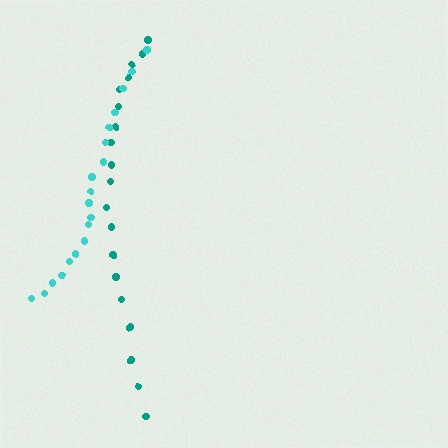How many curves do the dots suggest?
There are 2 distinct paths.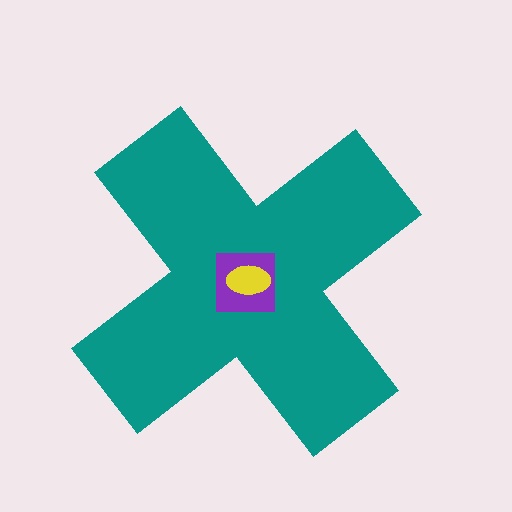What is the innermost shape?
The yellow ellipse.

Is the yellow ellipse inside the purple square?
Yes.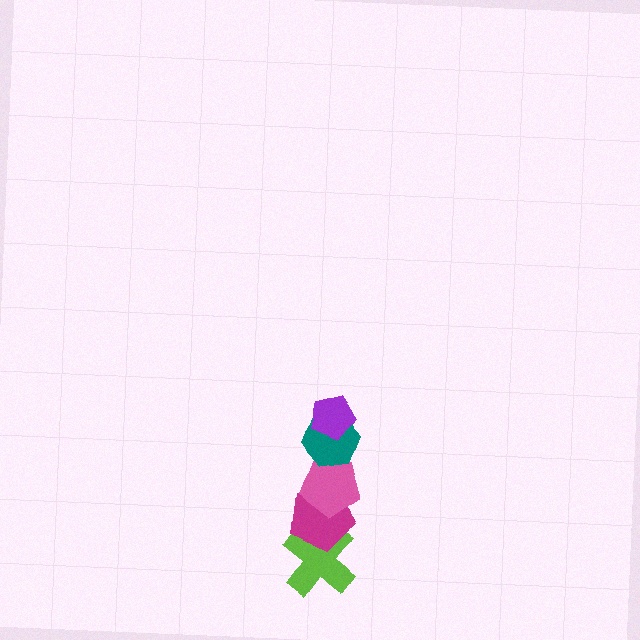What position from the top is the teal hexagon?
The teal hexagon is 2nd from the top.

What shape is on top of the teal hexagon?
The purple pentagon is on top of the teal hexagon.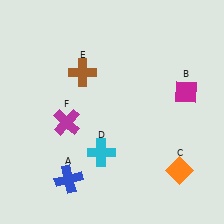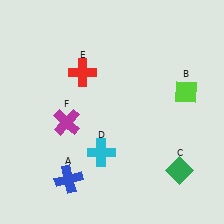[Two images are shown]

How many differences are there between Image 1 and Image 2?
There are 3 differences between the two images.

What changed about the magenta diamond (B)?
In Image 1, B is magenta. In Image 2, it changed to lime.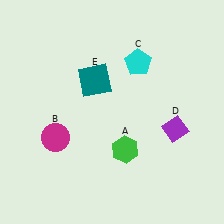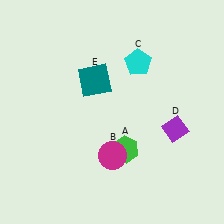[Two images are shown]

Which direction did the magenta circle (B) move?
The magenta circle (B) moved right.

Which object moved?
The magenta circle (B) moved right.